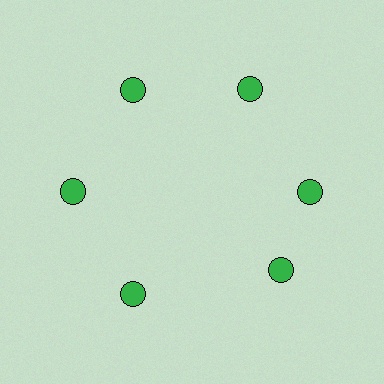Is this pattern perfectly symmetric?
No. The 6 green circles are arranged in a ring, but one element near the 5 o'clock position is rotated out of alignment along the ring, breaking the 6-fold rotational symmetry.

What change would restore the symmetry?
The symmetry would be restored by rotating it back into even spacing with its neighbors so that all 6 circles sit at equal angles and equal distance from the center.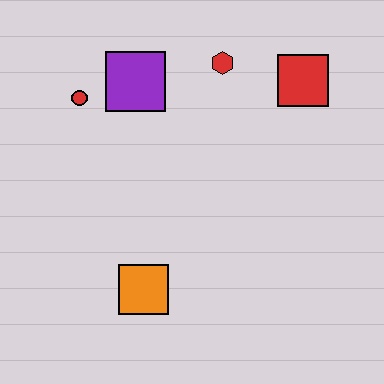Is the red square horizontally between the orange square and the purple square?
No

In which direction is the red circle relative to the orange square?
The red circle is above the orange square.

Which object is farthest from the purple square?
The orange square is farthest from the purple square.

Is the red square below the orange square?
No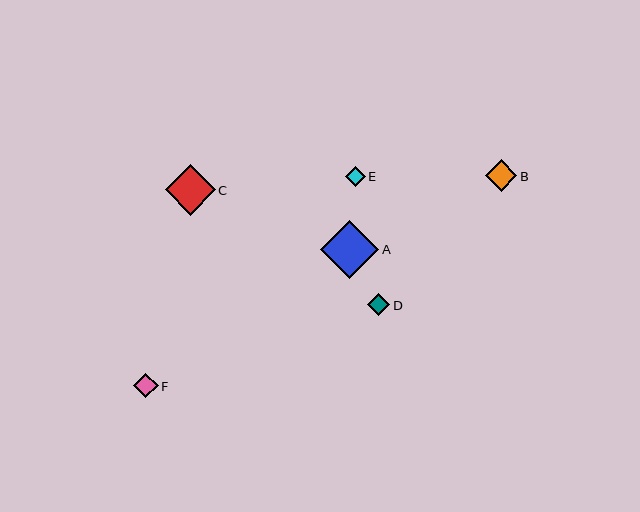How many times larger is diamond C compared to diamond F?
Diamond C is approximately 2.0 times the size of diamond F.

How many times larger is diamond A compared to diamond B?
Diamond A is approximately 1.8 times the size of diamond B.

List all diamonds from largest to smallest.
From largest to smallest: A, C, B, F, D, E.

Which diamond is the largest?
Diamond A is the largest with a size of approximately 58 pixels.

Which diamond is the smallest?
Diamond E is the smallest with a size of approximately 20 pixels.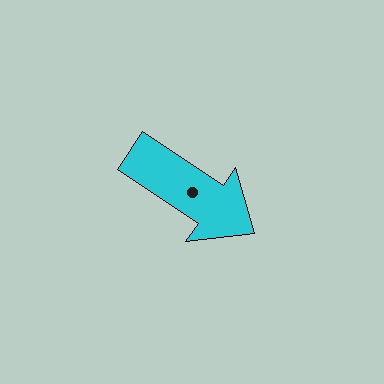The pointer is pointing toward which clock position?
Roughly 4 o'clock.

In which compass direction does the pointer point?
Southeast.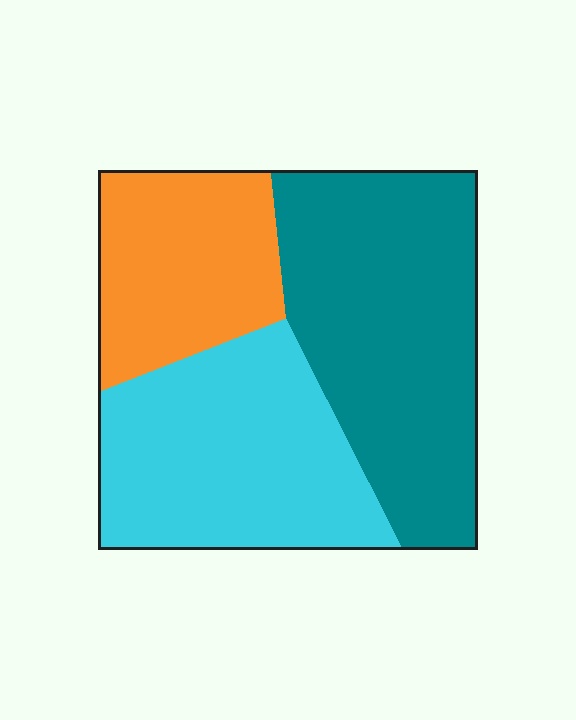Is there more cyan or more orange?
Cyan.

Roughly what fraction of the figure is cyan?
Cyan covers about 35% of the figure.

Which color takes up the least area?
Orange, at roughly 25%.